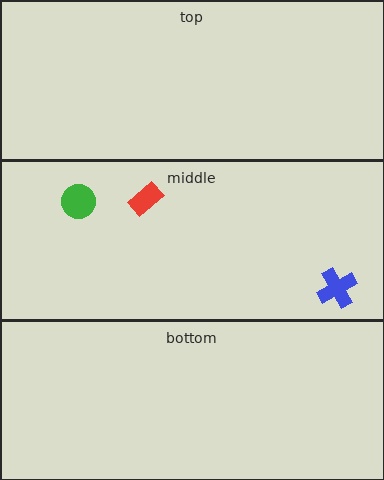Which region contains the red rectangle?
The middle region.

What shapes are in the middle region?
The red rectangle, the blue cross, the green circle.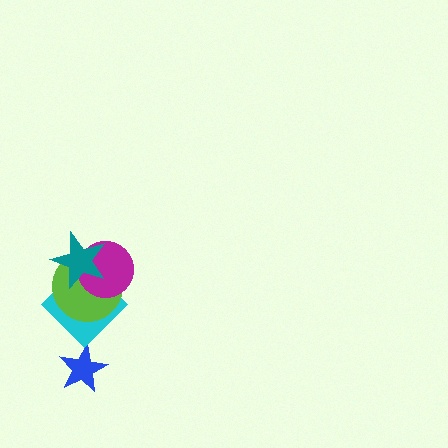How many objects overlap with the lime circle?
3 objects overlap with the lime circle.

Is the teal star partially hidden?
No, no other shape covers it.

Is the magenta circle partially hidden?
Yes, it is partially covered by another shape.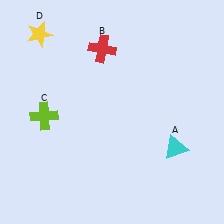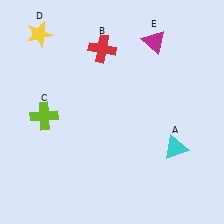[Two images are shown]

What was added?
A magenta triangle (E) was added in Image 2.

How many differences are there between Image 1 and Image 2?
There is 1 difference between the two images.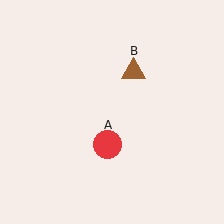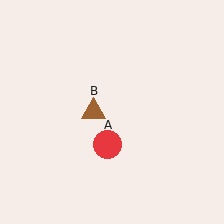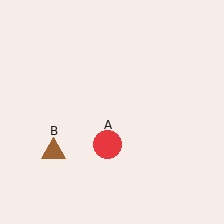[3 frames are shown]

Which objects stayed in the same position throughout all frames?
Red circle (object A) remained stationary.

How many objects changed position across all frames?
1 object changed position: brown triangle (object B).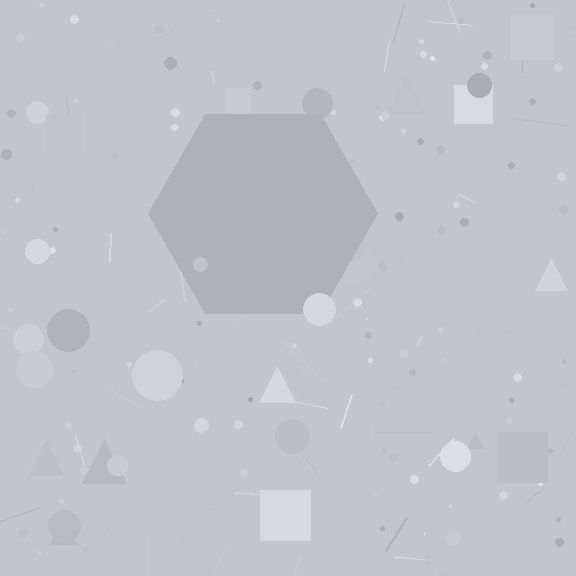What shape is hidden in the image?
A hexagon is hidden in the image.